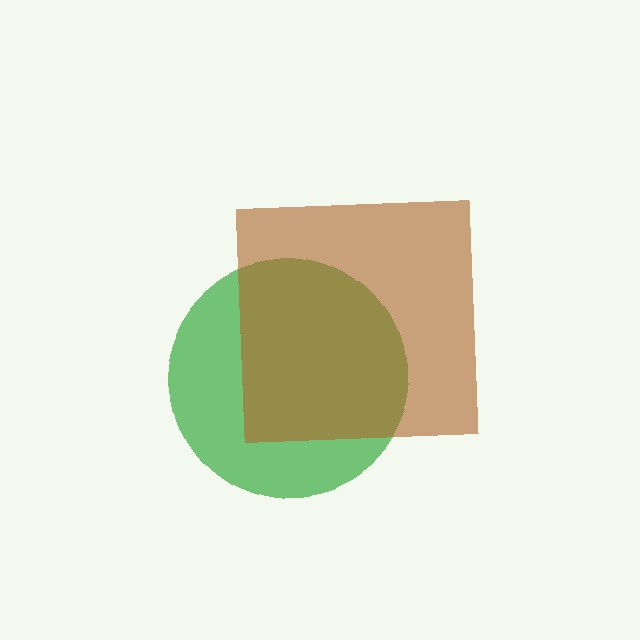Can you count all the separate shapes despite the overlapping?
Yes, there are 2 separate shapes.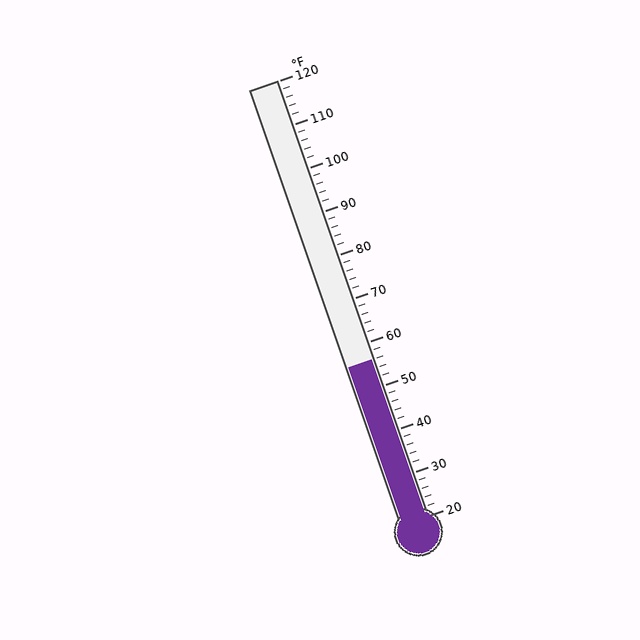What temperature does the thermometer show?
The thermometer shows approximately 56°F.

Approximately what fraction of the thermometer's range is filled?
The thermometer is filled to approximately 35% of its range.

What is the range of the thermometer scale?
The thermometer scale ranges from 20°F to 120°F.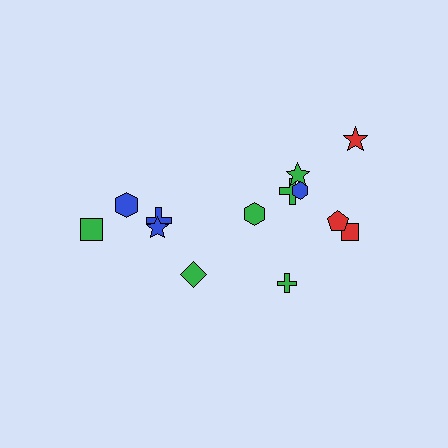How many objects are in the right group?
There are 8 objects.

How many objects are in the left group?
There are 5 objects.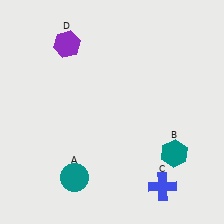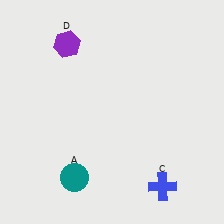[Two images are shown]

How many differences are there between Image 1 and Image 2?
There is 1 difference between the two images.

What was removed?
The teal hexagon (B) was removed in Image 2.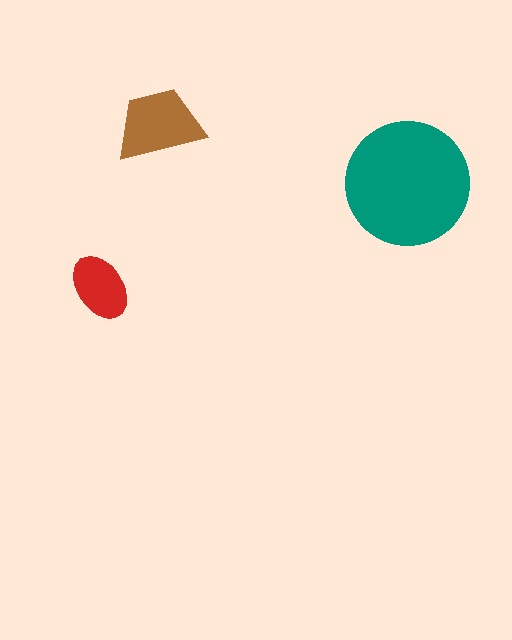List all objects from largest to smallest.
The teal circle, the brown trapezoid, the red ellipse.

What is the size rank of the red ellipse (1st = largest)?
3rd.